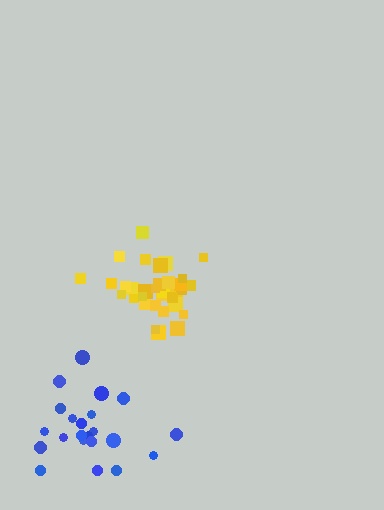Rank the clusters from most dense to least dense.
yellow, blue.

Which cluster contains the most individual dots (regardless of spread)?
Yellow (35).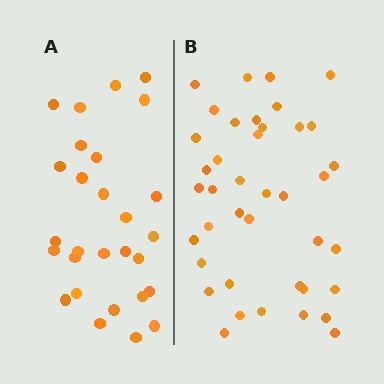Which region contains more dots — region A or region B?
Region B (the right region) has more dots.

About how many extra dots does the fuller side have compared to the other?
Region B has roughly 12 or so more dots than region A.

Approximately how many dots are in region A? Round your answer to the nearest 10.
About 30 dots. (The exact count is 28, which rounds to 30.)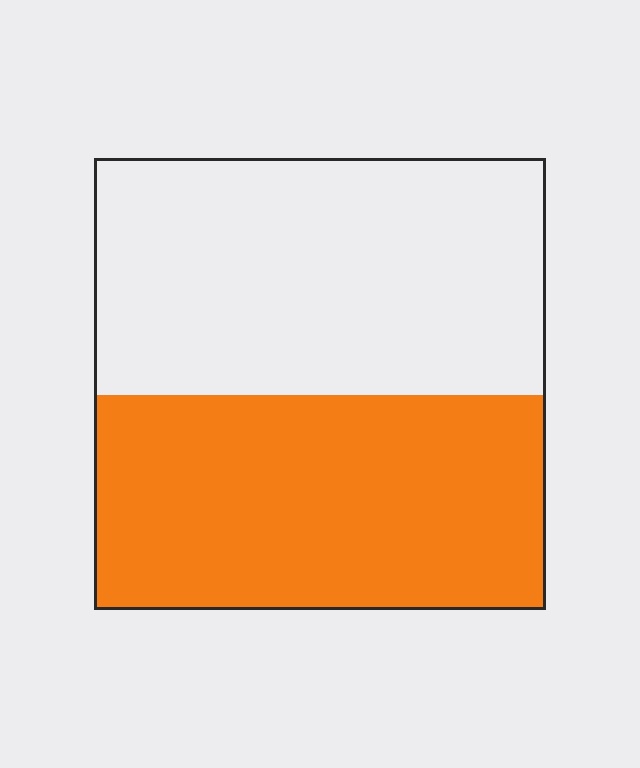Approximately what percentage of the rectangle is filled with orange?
Approximately 50%.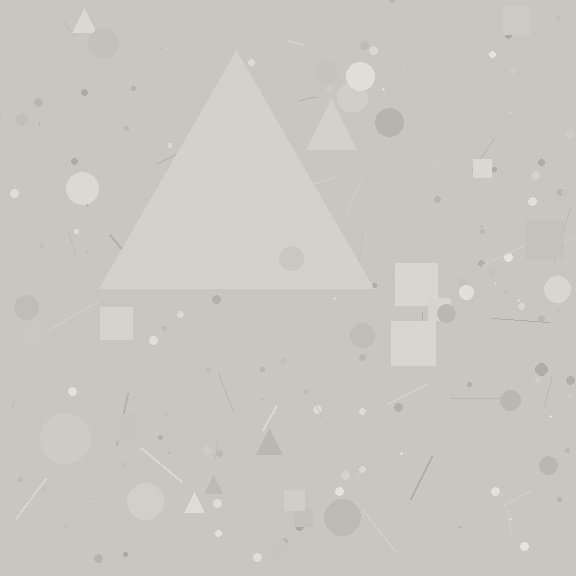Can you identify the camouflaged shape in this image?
The camouflaged shape is a triangle.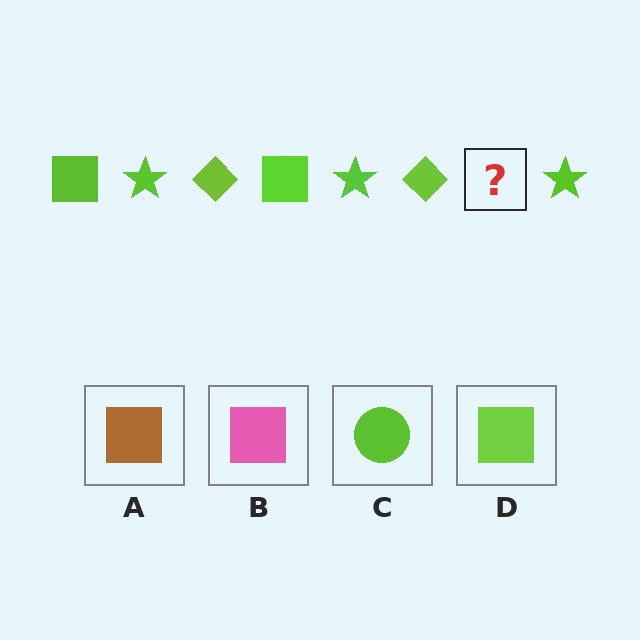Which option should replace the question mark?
Option D.